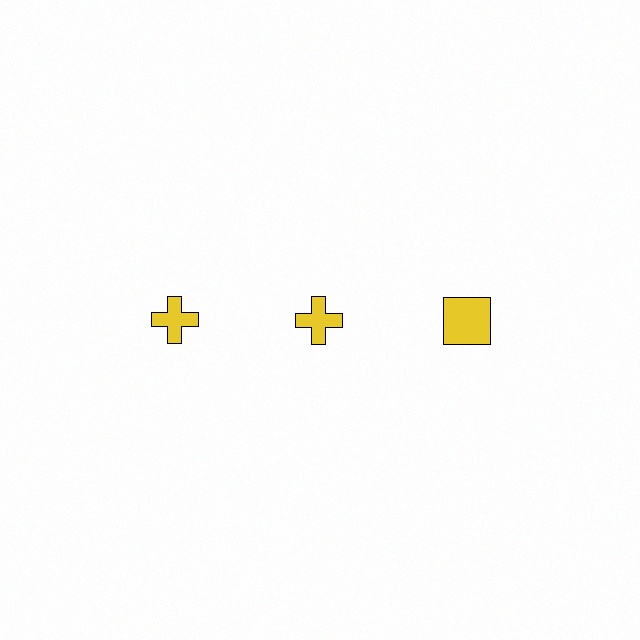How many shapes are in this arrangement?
There are 3 shapes arranged in a grid pattern.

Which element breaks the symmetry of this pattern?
The yellow square in the top row, center column breaks the symmetry. All other shapes are yellow crosses.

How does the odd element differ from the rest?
It has a different shape: square instead of cross.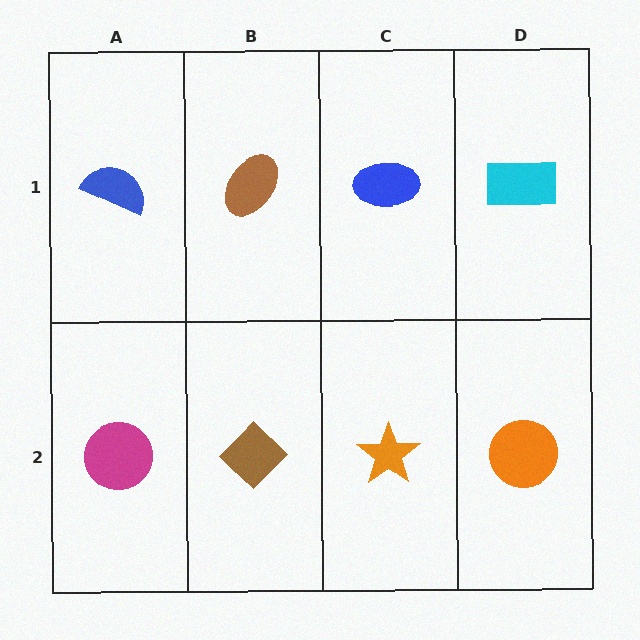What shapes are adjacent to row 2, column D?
A cyan rectangle (row 1, column D), an orange star (row 2, column C).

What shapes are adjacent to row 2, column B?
A brown ellipse (row 1, column B), a magenta circle (row 2, column A), an orange star (row 2, column C).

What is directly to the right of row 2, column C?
An orange circle.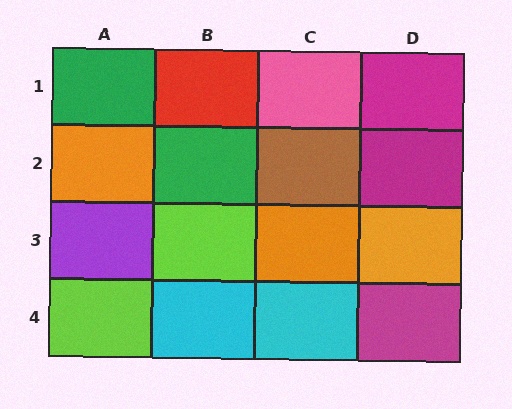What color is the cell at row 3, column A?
Purple.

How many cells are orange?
3 cells are orange.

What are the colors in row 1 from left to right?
Green, red, pink, magenta.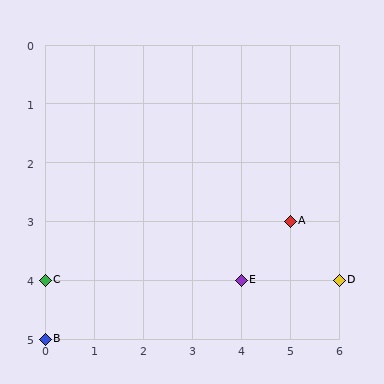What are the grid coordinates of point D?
Point D is at grid coordinates (6, 4).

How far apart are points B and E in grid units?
Points B and E are 4 columns and 1 row apart (about 4.1 grid units diagonally).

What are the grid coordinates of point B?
Point B is at grid coordinates (0, 5).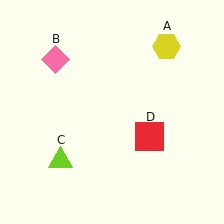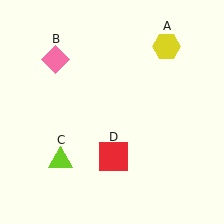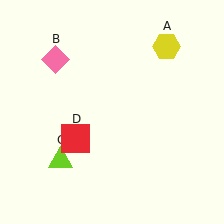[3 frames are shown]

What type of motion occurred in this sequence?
The red square (object D) rotated clockwise around the center of the scene.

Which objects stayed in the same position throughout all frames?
Yellow hexagon (object A) and pink diamond (object B) and lime triangle (object C) remained stationary.